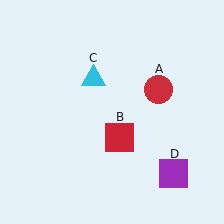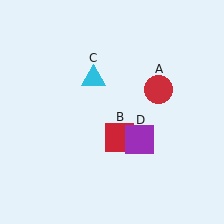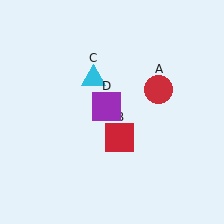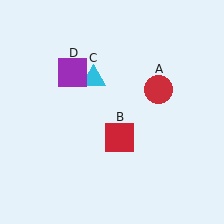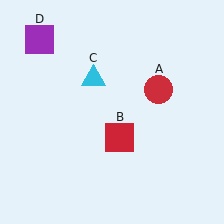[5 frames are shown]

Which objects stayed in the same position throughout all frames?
Red circle (object A) and red square (object B) and cyan triangle (object C) remained stationary.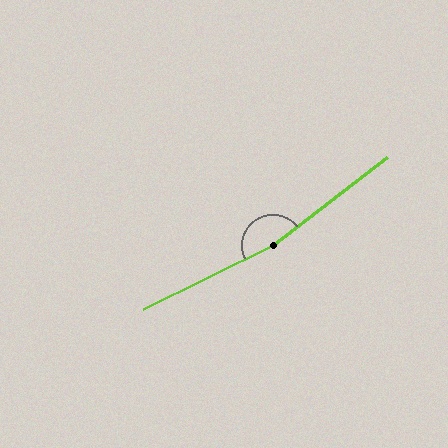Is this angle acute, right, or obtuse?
It is obtuse.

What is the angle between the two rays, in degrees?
Approximately 168 degrees.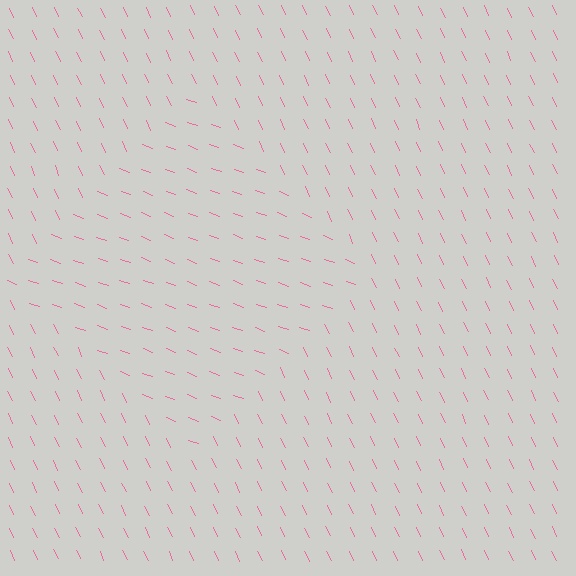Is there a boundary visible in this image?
Yes, there is a texture boundary formed by a change in line orientation.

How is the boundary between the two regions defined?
The boundary is defined purely by a change in line orientation (approximately 45 degrees difference). All lines are the same color and thickness.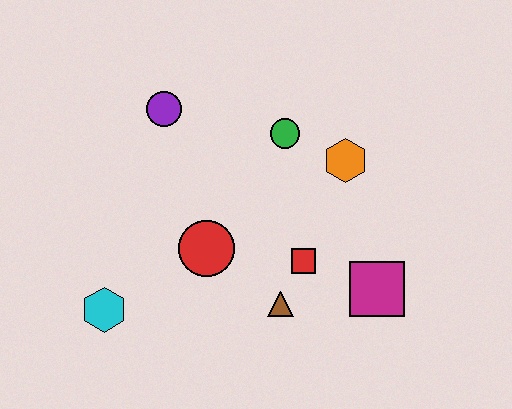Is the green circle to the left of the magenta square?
Yes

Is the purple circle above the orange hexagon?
Yes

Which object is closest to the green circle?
The orange hexagon is closest to the green circle.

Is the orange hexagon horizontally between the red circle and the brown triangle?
No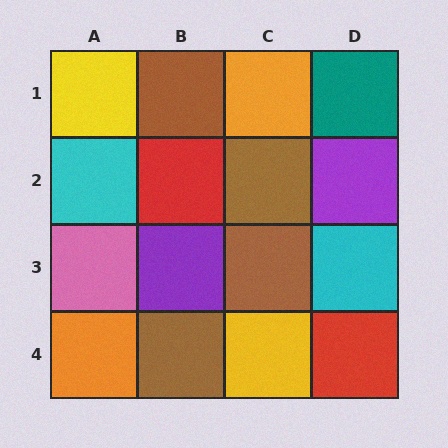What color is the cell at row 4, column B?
Brown.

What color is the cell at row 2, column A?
Cyan.